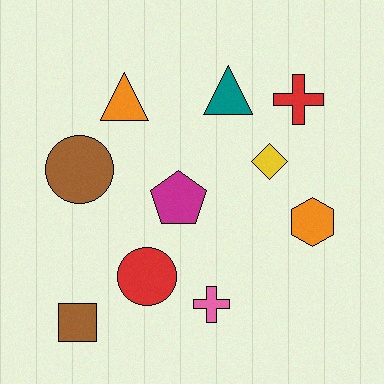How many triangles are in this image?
There are 2 triangles.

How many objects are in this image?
There are 10 objects.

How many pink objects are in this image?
There is 1 pink object.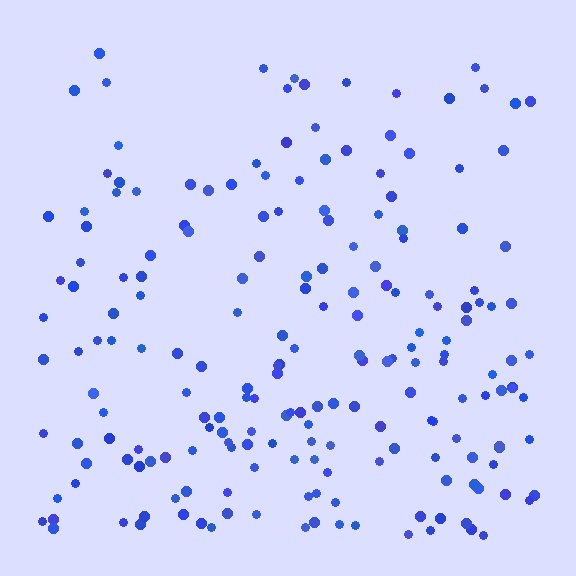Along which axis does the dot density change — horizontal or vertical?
Vertical.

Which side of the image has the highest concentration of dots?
The bottom.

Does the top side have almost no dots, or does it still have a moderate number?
Still a moderate number, just noticeably fewer than the bottom.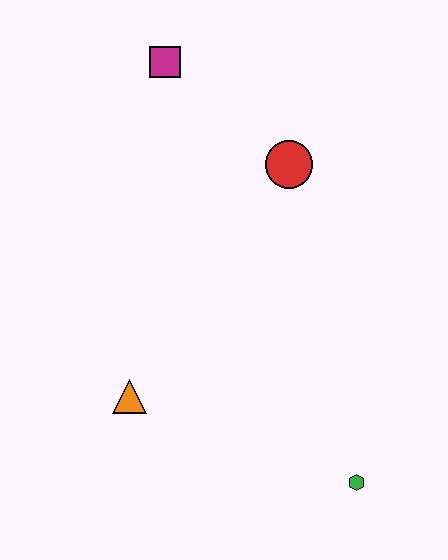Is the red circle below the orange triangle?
No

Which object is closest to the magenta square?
The red circle is closest to the magenta square.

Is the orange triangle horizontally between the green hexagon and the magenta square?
No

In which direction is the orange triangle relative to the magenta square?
The orange triangle is below the magenta square.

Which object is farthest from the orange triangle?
The magenta square is farthest from the orange triangle.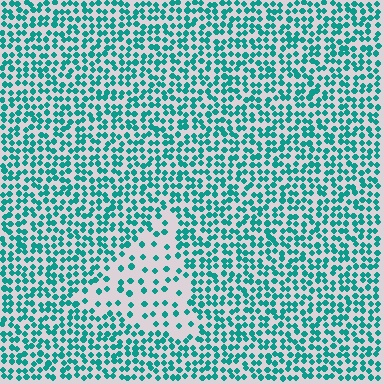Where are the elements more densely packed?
The elements are more densely packed outside the triangle boundary.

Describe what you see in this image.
The image contains small teal elements arranged at two different densities. A triangle-shaped region is visible where the elements are less densely packed than the surrounding area.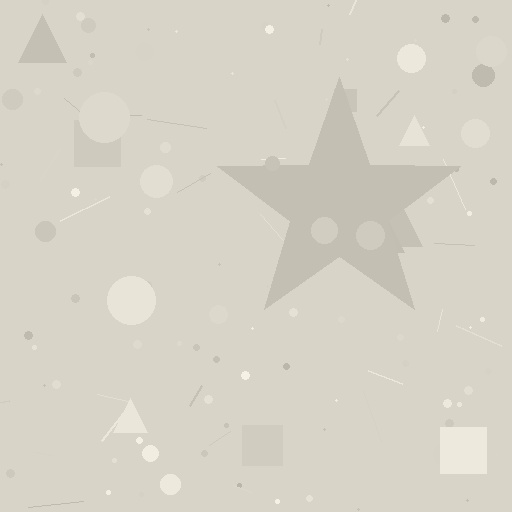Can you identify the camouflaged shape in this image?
The camouflaged shape is a star.